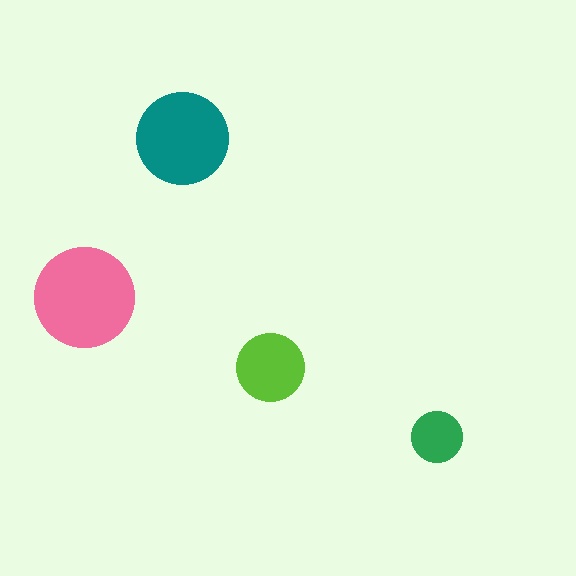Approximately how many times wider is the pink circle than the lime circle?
About 1.5 times wider.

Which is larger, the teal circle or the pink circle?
The pink one.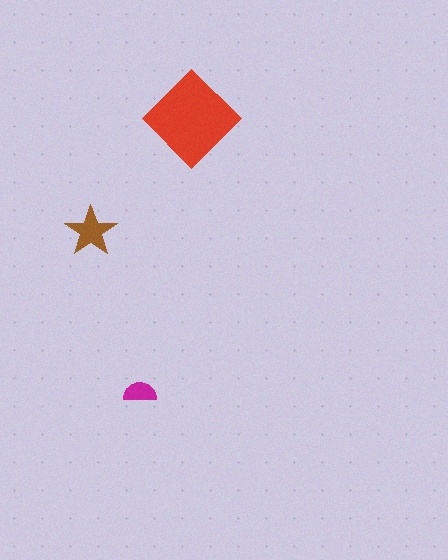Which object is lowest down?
The magenta semicircle is bottommost.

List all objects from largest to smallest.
The red diamond, the brown star, the magenta semicircle.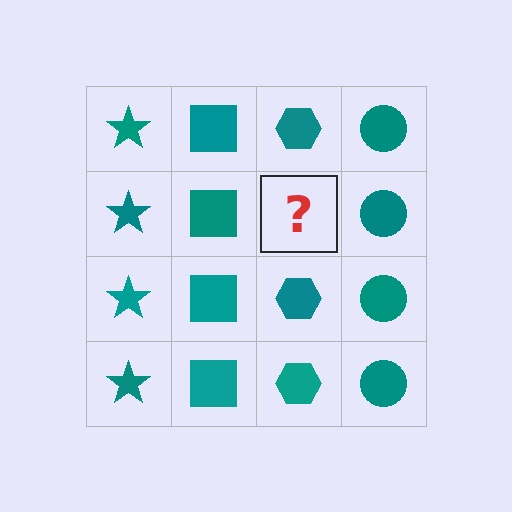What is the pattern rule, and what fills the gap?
The rule is that each column has a consistent shape. The gap should be filled with a teal hexagon.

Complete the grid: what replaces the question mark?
The question mark should be replaced with a teal hexagon.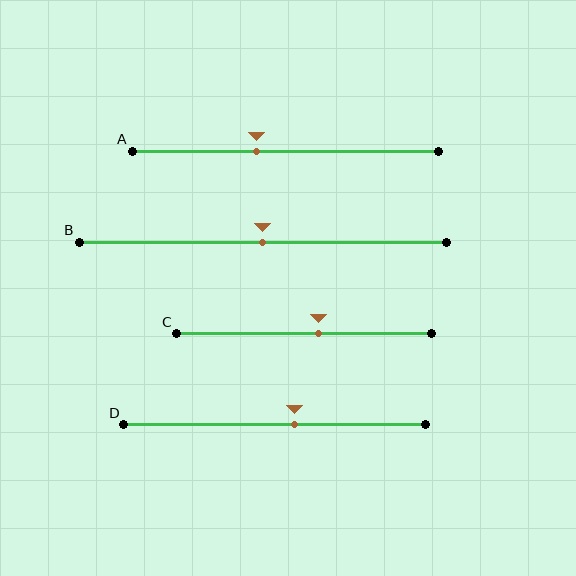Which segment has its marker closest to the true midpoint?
Segment B has its marker closest to the true midpoint.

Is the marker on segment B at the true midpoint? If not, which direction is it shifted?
Yes, the marker on segment B is at the true midpoint.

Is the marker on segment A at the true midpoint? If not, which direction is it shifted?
No, the marker on segment A is shifted to the left by about 9% of the segment length.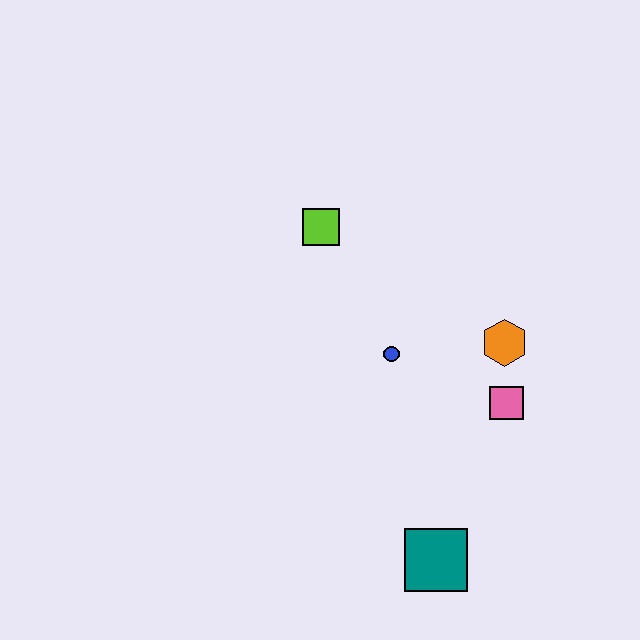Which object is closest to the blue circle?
The orange hexagon is closest to the blue circle.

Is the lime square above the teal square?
Yes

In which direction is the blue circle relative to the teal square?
The blue circle is above the teal square.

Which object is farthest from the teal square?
The lime square is farthest from the teal square.